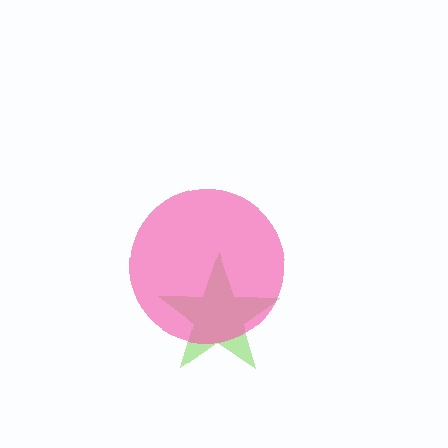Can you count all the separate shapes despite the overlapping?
Yes, there are 2 separate shapes.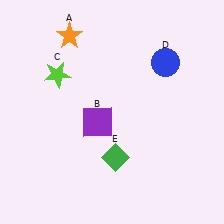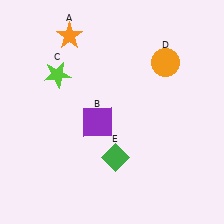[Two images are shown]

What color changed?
The circle (D) changed from blue in Image 1 to orange in Image 2.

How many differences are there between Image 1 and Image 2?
There is 1 difference between the two images.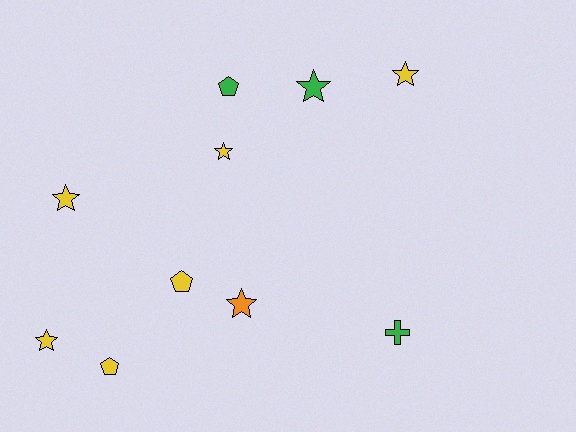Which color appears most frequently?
Yellow, with 6 objects.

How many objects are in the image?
There are 10 objects.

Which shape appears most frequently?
Star, with 6 objects.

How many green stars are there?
There is 1 green star.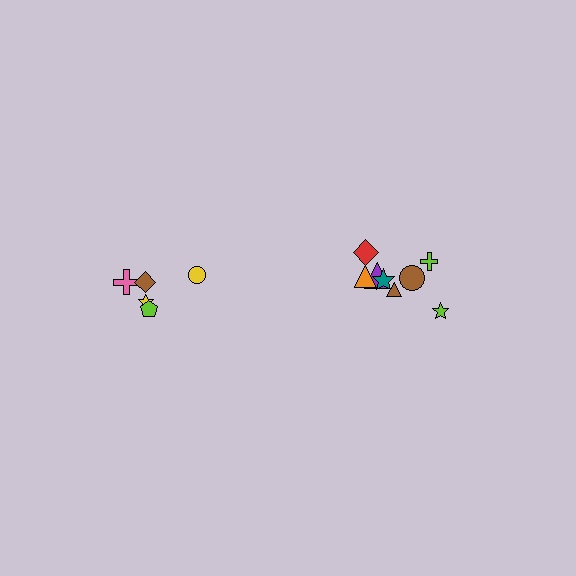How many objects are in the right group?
There are 8 objects.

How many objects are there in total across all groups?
There are 13 objects.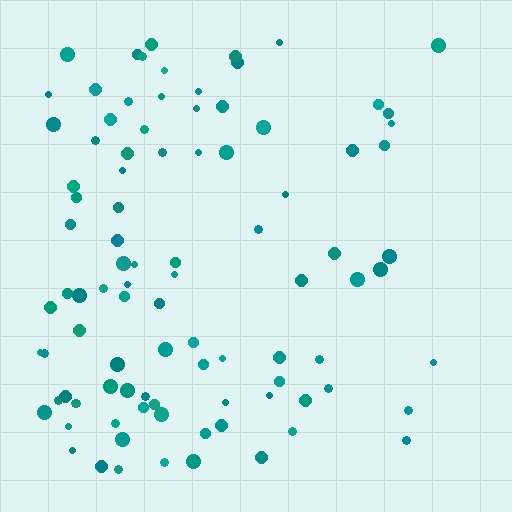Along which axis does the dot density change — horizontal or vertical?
Horizontal.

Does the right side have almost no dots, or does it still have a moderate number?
Still a moderate number, just noticeably fewer than the left.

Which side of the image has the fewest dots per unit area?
The right.